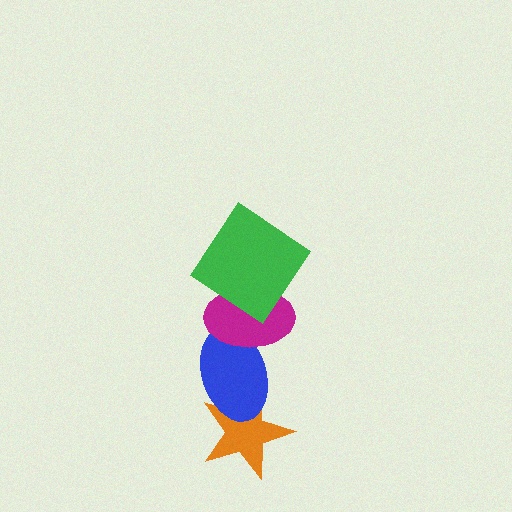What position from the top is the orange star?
The orange star is 4th from the top.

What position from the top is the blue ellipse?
The blue ellipse is 3rd from the top.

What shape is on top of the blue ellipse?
The magenta ellipse is on top of the blue ellipse.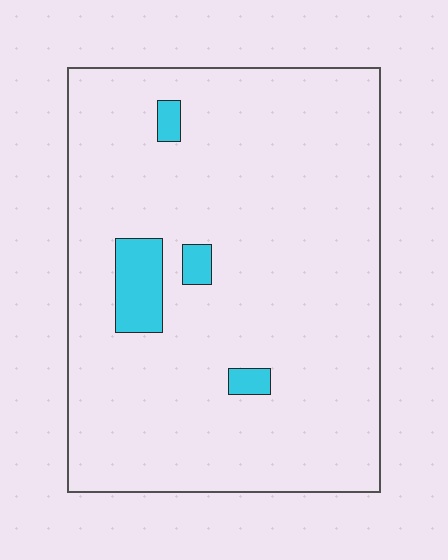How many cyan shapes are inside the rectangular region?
4.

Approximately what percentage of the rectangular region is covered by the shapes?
Approximately 5%.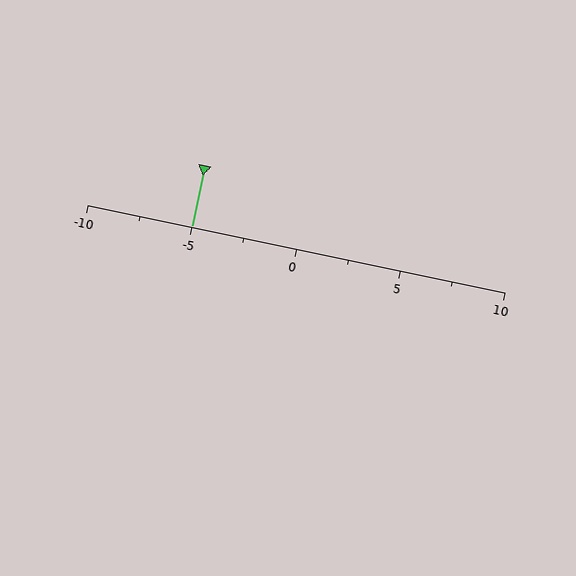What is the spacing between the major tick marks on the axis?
The major ticks are spaced 5 apart.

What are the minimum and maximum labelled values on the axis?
The axis runs from -10 to 10.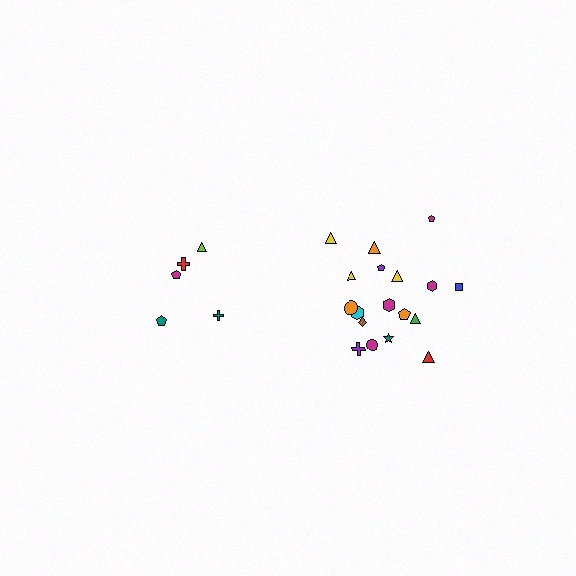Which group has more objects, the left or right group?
The right group.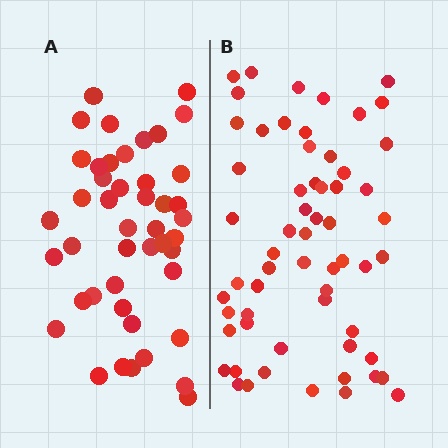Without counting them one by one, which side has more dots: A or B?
Region B (the right region) has more dots.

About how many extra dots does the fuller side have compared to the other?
Region B has approximately 15 more dots than region A.